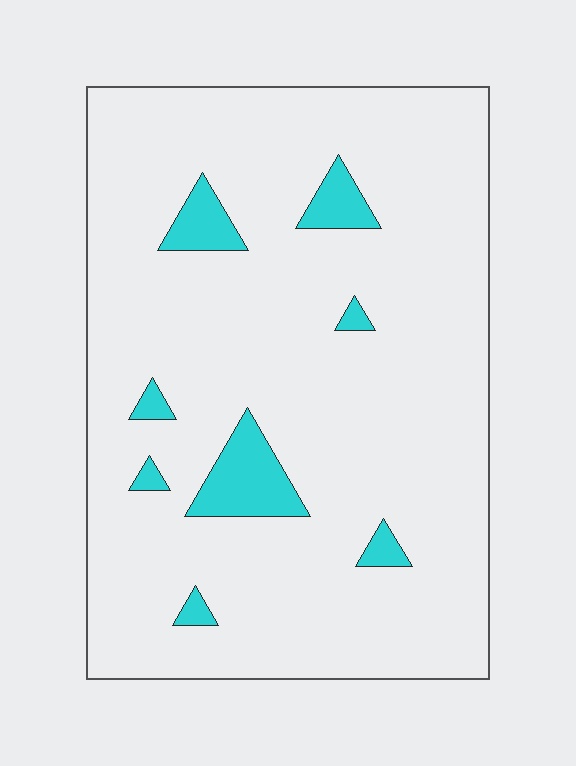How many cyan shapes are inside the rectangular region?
8.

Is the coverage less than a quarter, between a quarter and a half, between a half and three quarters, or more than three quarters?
Less than a quarter.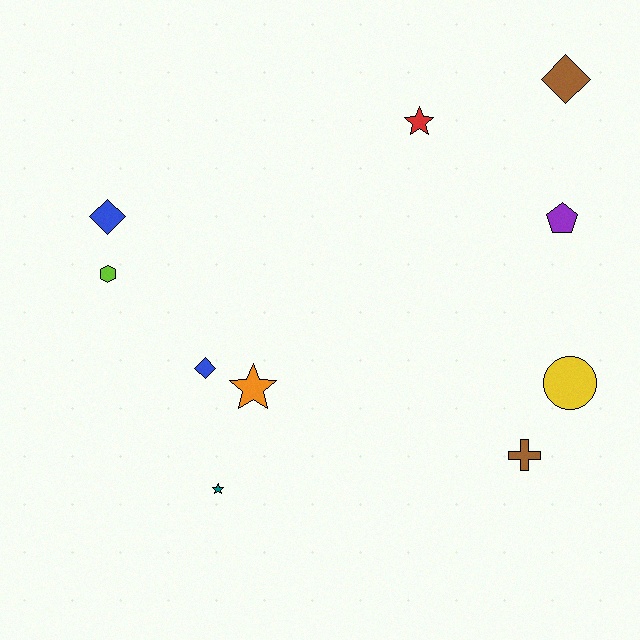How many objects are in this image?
There are 10 objects.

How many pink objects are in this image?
There are no pink objects.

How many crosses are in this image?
There is 1 cross.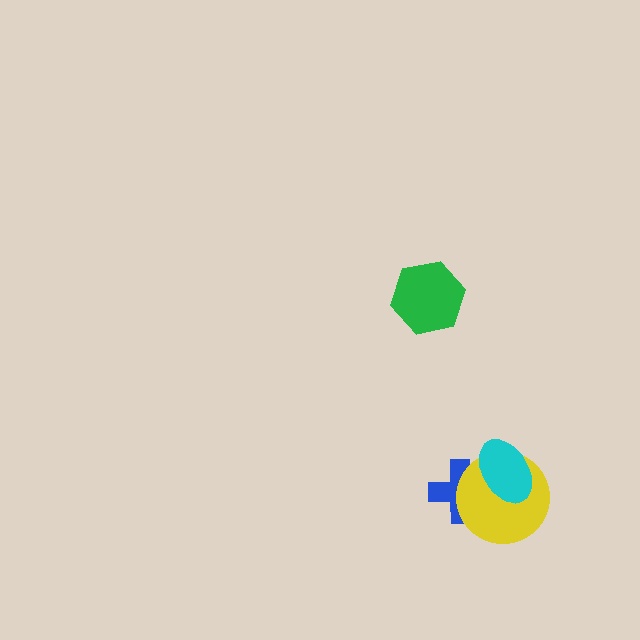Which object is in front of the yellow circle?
The cyan ellipse is in front of the yellow circle.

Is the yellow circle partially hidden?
Yes, it is partially covered by another shape.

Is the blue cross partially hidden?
Yes, it is partially covered by another shape.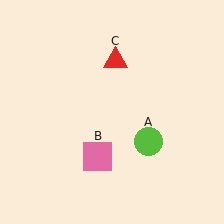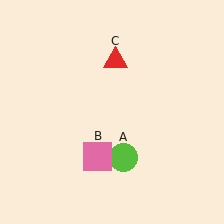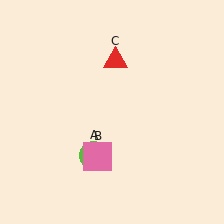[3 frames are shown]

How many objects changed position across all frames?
1 object changed position: lime circle (object A).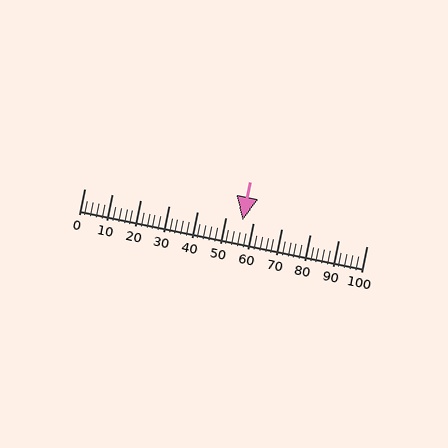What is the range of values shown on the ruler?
The ruler shows values from 0 to 100.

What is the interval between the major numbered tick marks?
The major tick marks are spaced 10 units apart.